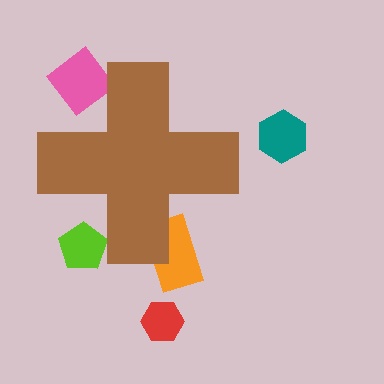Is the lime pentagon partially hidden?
Yes, the lime pentagon is partially hidden behind the brown cross.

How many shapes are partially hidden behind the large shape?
3 shapes are partially hidden.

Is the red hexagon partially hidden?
No, the red hexagon is fully visible.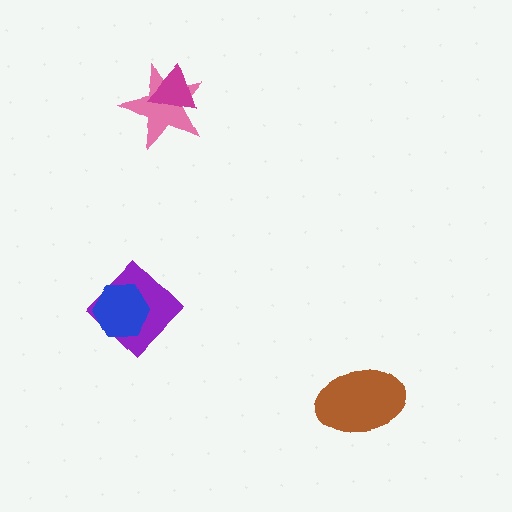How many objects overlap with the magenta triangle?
1 object overlaps with the magenta triangle.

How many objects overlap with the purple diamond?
1 object overlaps with the purple diamond.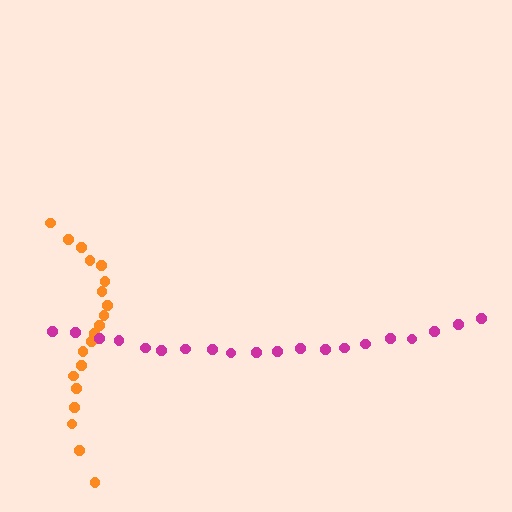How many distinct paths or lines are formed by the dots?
There are 2 distinct paths.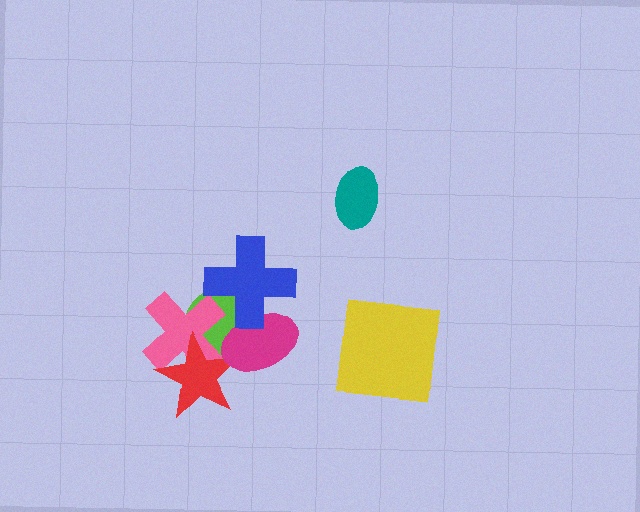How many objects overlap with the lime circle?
4 objects overlap with the lime circle.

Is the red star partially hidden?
Yes, it is partially covered by another shape.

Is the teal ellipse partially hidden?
No, no other shape covers it.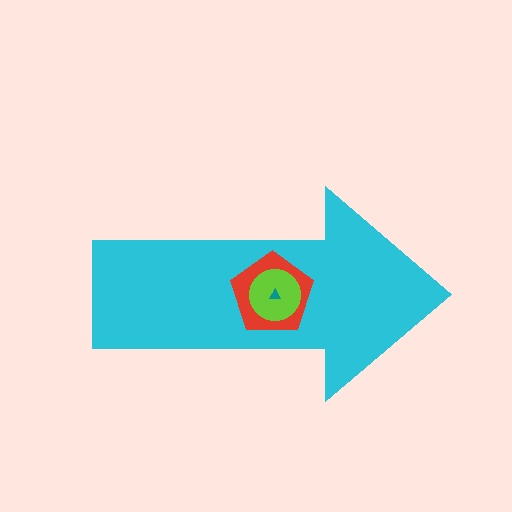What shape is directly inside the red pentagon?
The lime circle.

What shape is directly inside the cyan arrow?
The red pentagon.